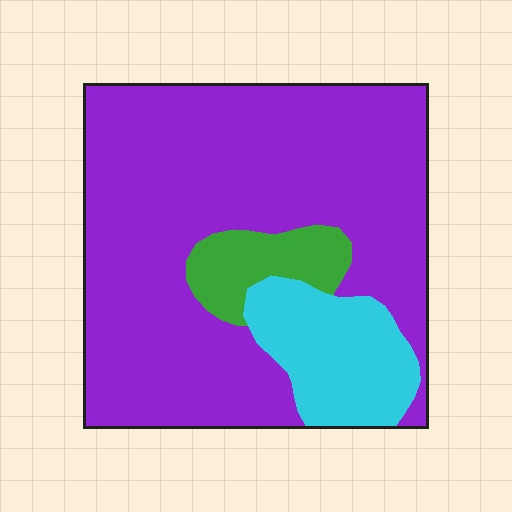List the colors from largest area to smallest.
From largest to smallest: purple, cyan, green.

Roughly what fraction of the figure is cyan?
Cyan takes up about one sixth (1/6) of the figure.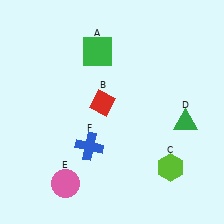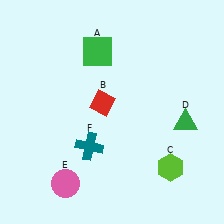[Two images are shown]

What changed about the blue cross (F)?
In Image 1, F is blue. In Image 2, it changed to teal.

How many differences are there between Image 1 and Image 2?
There is 1 difference between the two images.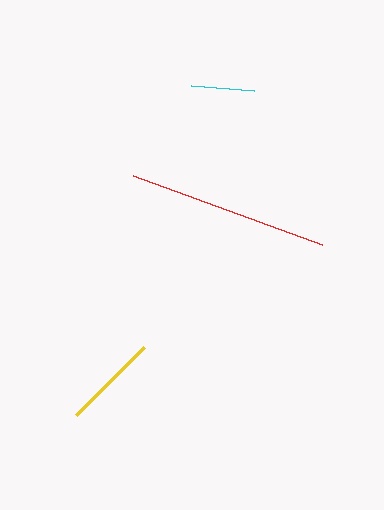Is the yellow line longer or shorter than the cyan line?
The yellow line is longer than the cyan line.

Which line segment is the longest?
The red line is the longest at approximately 201 pixels.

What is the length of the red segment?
The red segment is approximately 201 pixels long.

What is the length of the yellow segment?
The yellow segment is approximately 96 pixels long.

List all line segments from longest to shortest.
From longest to shortest: red, yellow, cyan.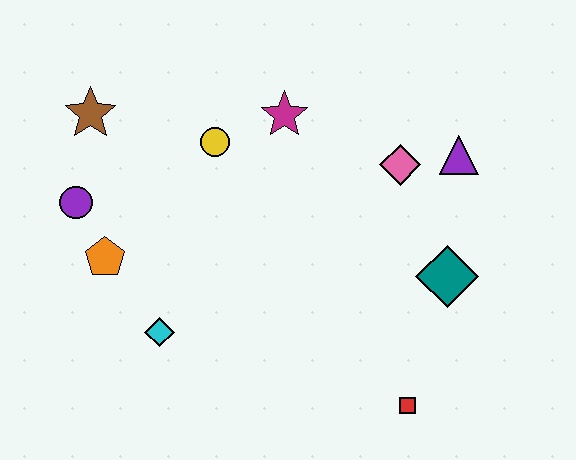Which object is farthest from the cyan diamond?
The purple triangle is farthest from the cyan diamond.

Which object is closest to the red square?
The teal diamond is closest to the red square.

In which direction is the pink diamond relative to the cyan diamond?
The pink diamond is to the right of the cyan diamond.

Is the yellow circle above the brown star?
No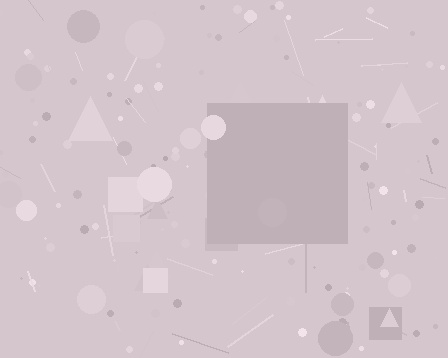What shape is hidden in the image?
A square is hidden in the image.